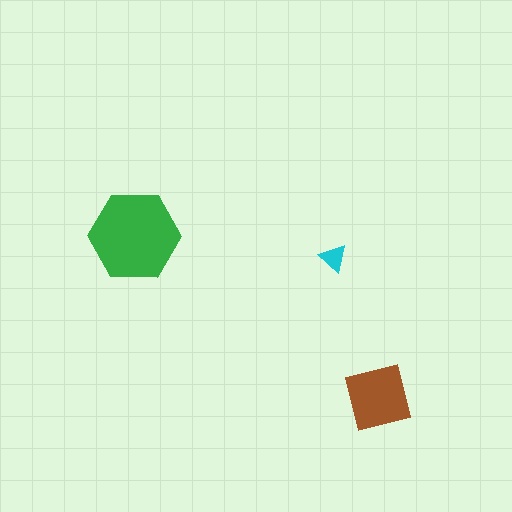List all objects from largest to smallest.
The green hexagon, the brown square, the cyan triangle.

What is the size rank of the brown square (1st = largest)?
2nd.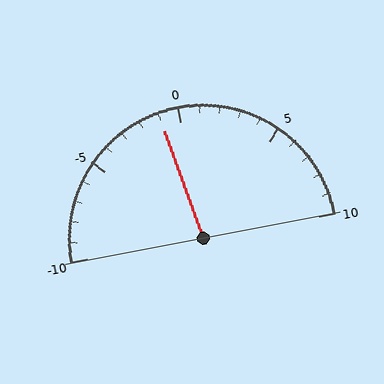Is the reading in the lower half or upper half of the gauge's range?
The reading is in the lower half of the range (-10 to 10).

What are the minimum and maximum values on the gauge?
The gauge ranges from -10 to 10.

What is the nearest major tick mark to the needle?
The nearest major tick mark is 0.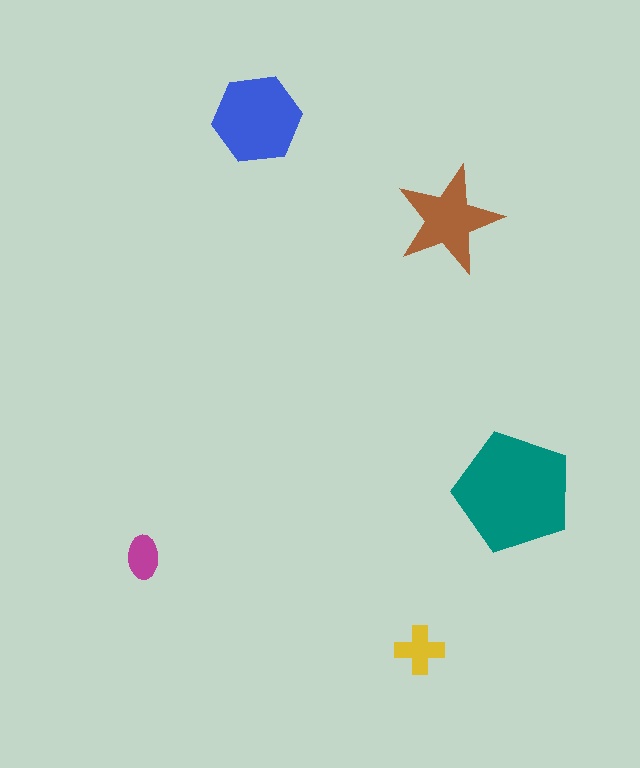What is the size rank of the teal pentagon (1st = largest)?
1st.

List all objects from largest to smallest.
The teal pentagon, the blue hexagon, the brown star, the yellow cross, the magenta ellipse.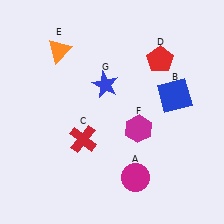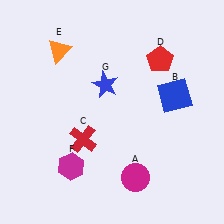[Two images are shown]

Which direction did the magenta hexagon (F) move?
The magenta hexagon (F) moved left.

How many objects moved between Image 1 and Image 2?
1 object moved between the two images.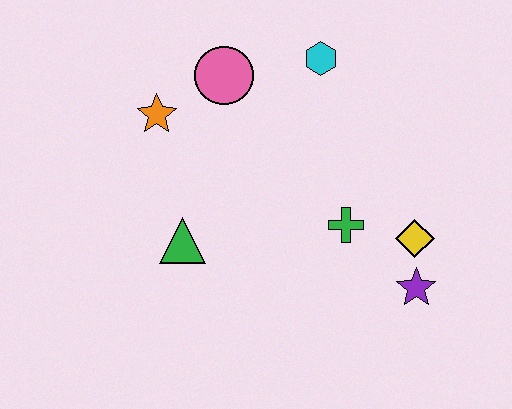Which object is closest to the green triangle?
The orange star is closest to the green triangle.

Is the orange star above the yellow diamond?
Yes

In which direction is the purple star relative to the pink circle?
The purple star is below the pink circle.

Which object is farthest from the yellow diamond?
The orange star is farthest from the yellow diamond.